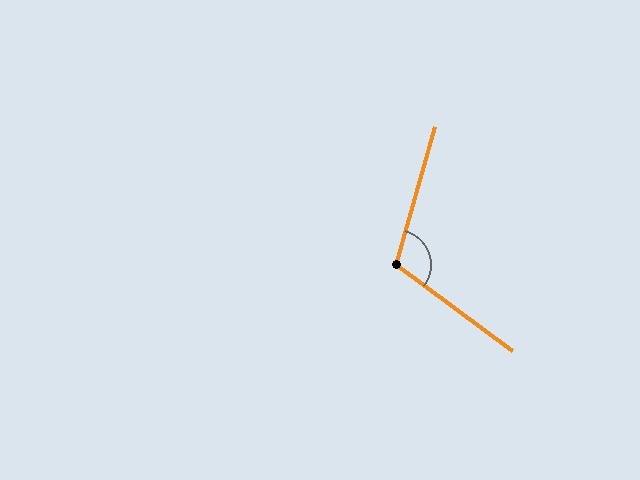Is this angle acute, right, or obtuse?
It is obtuse.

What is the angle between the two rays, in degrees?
Approximately 111 degrees.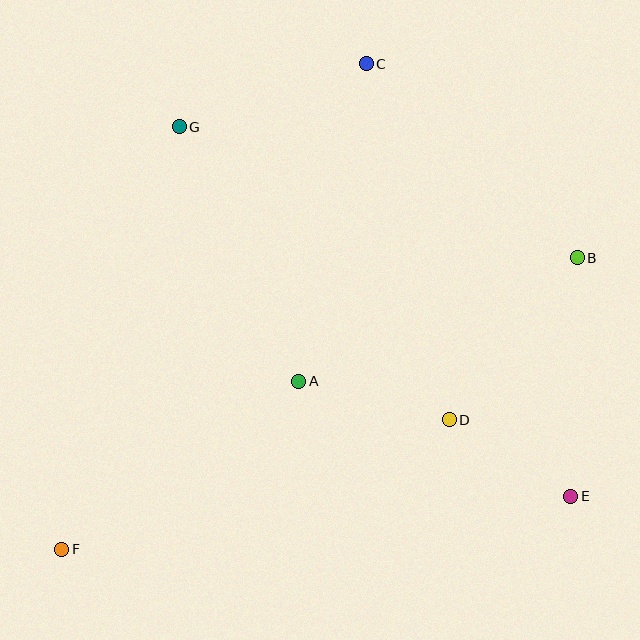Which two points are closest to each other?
Points D and E are closest to each other.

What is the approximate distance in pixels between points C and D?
The distance between C and D is approximately 366 pixels.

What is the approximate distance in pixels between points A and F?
The distance between A and F is approximately 291 pixels.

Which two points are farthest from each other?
Points B and F are farthest from each other.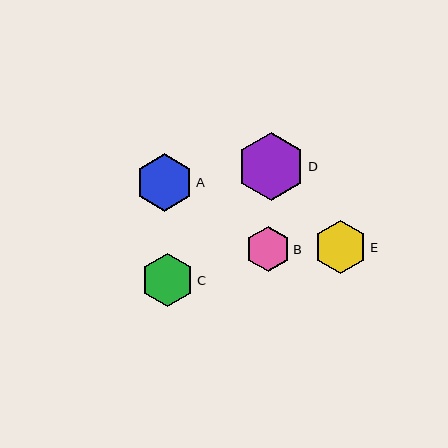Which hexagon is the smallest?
Hexagon B is the smallest with a size of approximately 44 pixels.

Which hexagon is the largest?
Hexagon D is the largest with a size of approximately 68 pixels.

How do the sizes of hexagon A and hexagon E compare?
Hexagon A and hexagon E are approximately the same size.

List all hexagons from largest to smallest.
From largest to smallest: D, A, E, C, B.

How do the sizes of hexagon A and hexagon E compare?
Hexagon A and hexagon E are approximately the same size.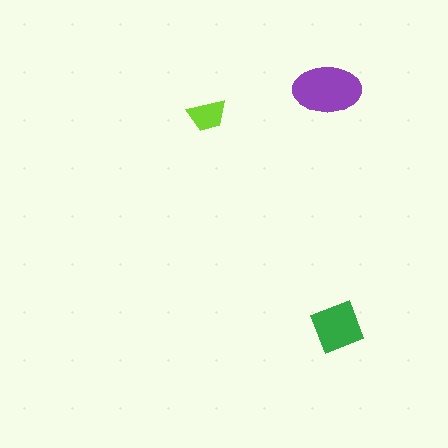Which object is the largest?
The purple ellipse.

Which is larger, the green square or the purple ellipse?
The purple ellipse.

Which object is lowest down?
The green square is bottommost.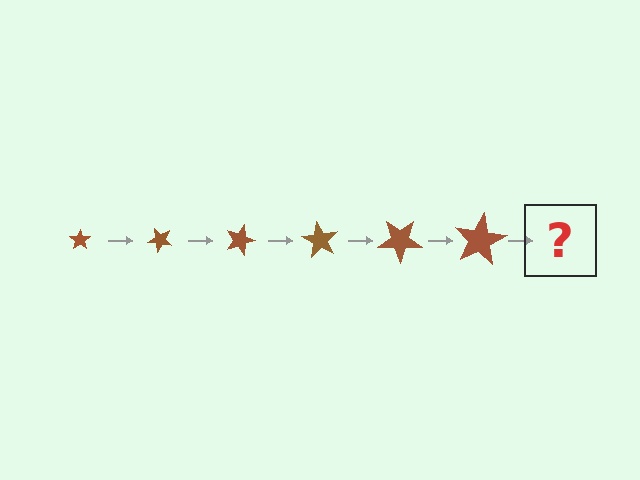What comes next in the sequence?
The next element should be a star, larger than the previous one and rotated 270 degrees from the start.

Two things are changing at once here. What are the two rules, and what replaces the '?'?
The two rules are that the star grows larger each step and it rotates 45 degrees each step. The '?' should be a star, larger than the previous one and rotated 270 degrees from the start.